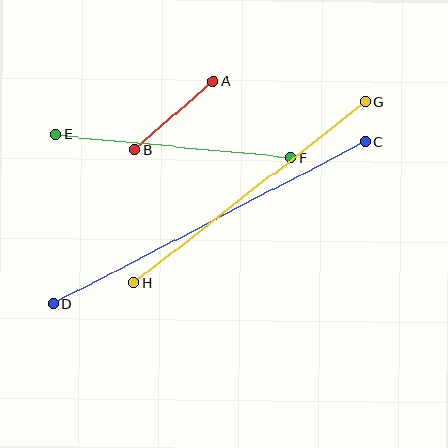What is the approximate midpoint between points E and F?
The midpoint is at approximately (173, 146) pixels.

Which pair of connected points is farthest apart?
Points C and D are farthest apart.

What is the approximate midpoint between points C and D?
The midpoint is at approximately (209, 223) pixels.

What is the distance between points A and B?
The distance is approximately 105 pixels.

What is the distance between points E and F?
The distance is approximately 236 pixels.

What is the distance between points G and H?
The distance is approximately 293 pixels.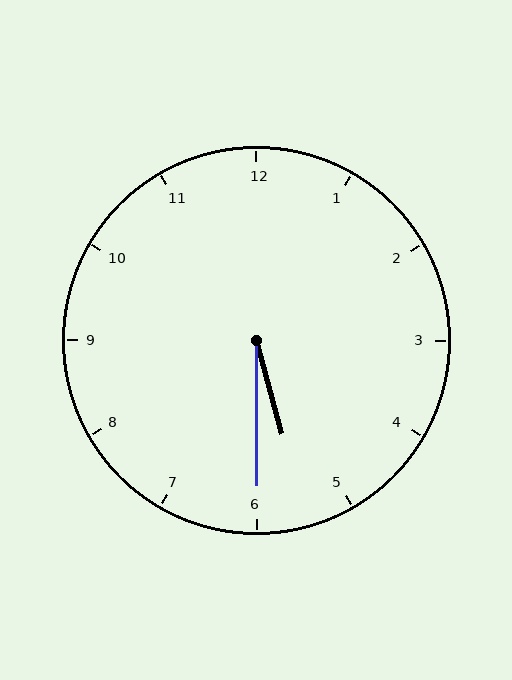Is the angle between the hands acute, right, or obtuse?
It is acute.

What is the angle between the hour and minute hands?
Approximately 15 degrees.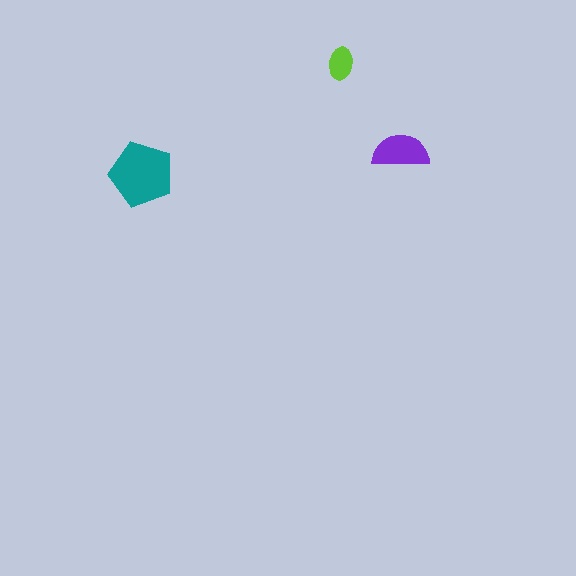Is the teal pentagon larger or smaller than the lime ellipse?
Larger.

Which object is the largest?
The teal pentagon.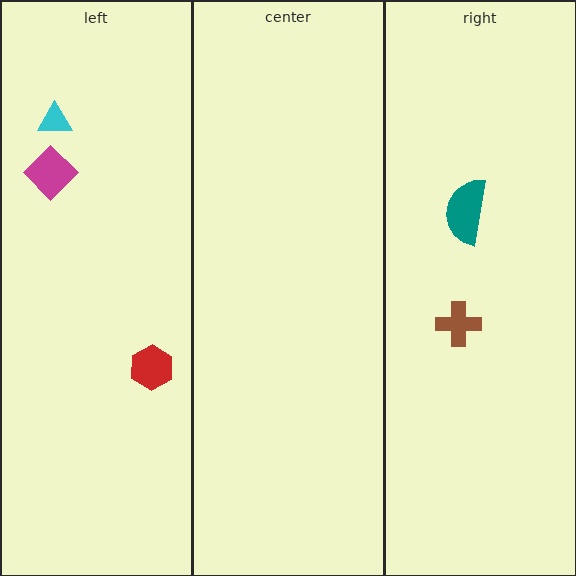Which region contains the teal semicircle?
The right region.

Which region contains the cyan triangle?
The left region.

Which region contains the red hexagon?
The left region.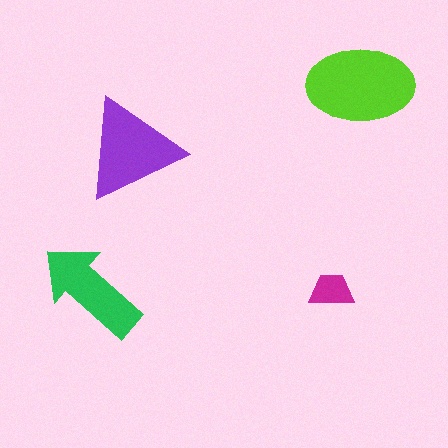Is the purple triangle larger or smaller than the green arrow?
Larger.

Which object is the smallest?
The magenta trapezoid.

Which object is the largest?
The lime ellipse.